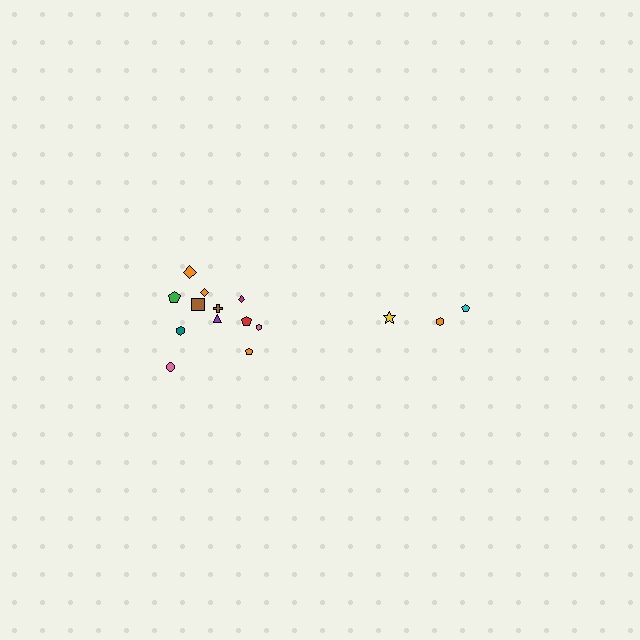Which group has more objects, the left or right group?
The left group.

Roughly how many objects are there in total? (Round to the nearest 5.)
Roughly 15 objects in total.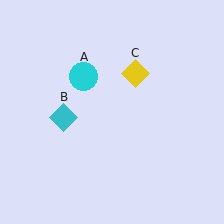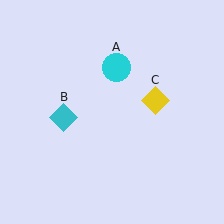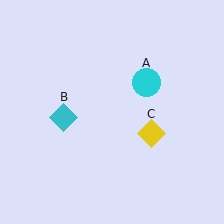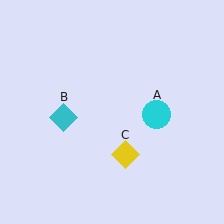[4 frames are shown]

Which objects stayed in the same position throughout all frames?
Cyan diamond (object B) remained stationary.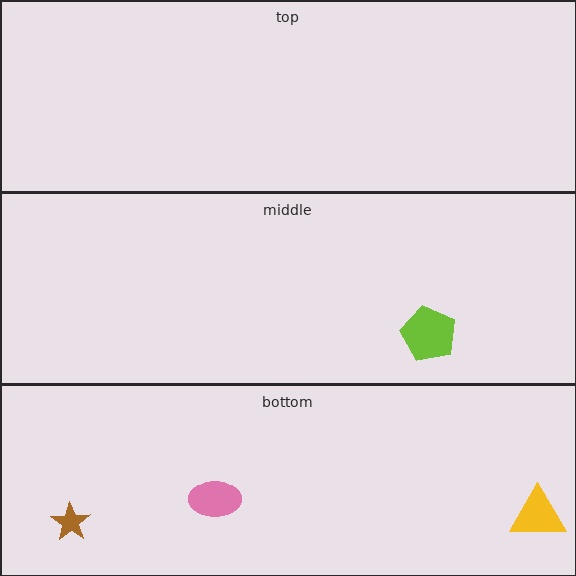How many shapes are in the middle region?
1.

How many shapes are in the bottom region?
3.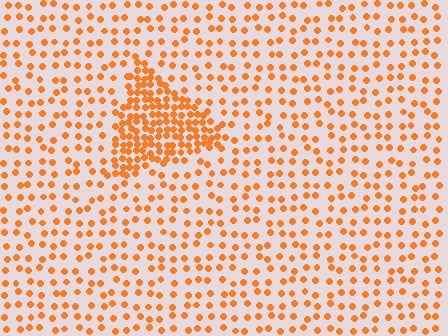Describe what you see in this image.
The image contains small orange elements arranged at two different densities. A triangle-shaped region is visible where the elements are more densely packed than the surrounding area.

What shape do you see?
I see a triangle.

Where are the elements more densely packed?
The elements are more densely packed inside the triangle boundary.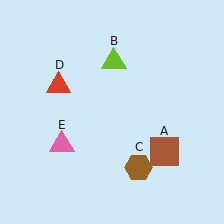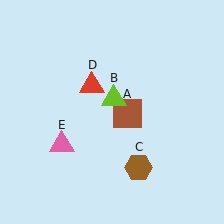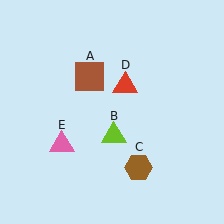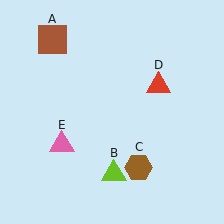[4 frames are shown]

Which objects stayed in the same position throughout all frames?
Brown hexagon (object C) and pink triangle (object E) remained stationary.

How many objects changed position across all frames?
3 objects changed position: brown square (object A), lime triangle (object B), red triangle (object D).